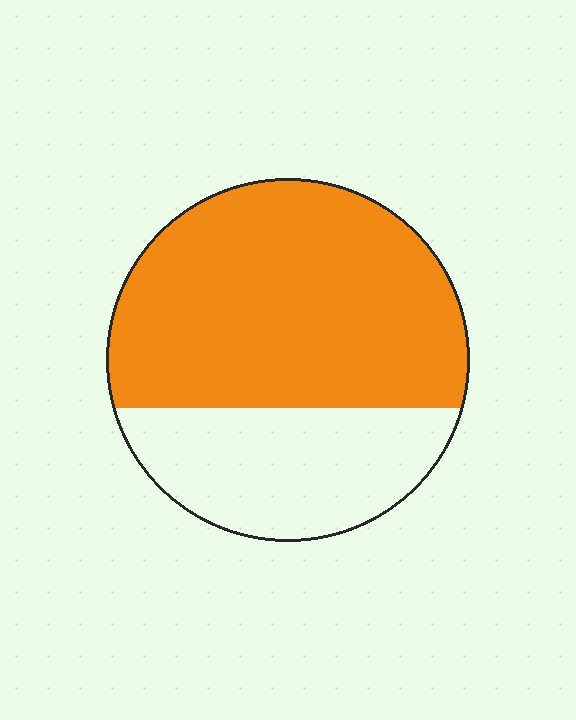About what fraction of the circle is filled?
About two thirds (2/3).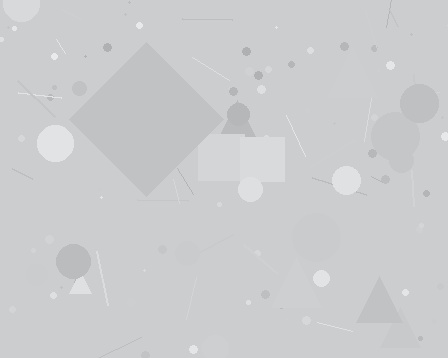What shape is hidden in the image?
A diamond is hidden in the image.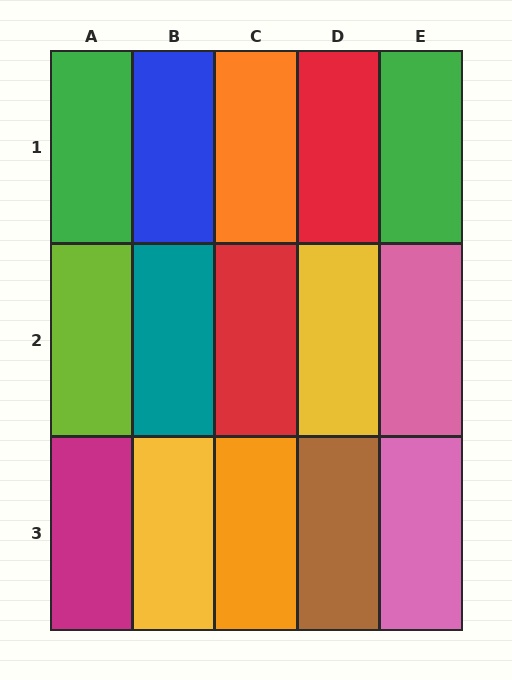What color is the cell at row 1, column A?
Green.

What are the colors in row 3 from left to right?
Magenta, yellow, orange, brown, pink.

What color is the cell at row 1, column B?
Blue.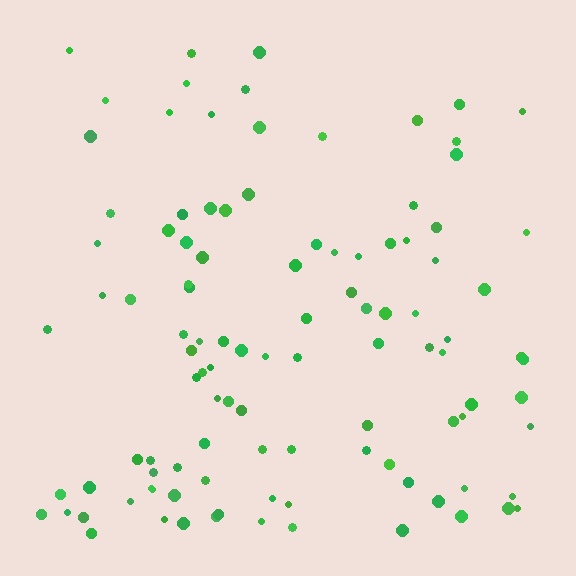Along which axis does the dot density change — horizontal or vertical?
Vertical.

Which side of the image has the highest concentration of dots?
The bottom.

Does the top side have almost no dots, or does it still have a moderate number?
Still a moderate number, just noticeably fewer than the bottom.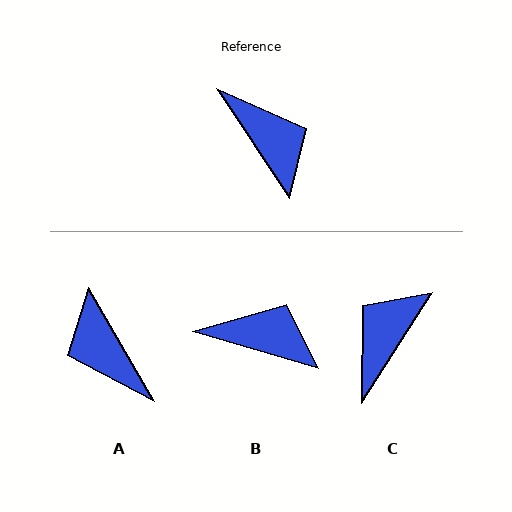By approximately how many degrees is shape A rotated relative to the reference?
Approximately 177 degrees counter-clockwise.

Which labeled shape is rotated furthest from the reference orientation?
A, about 177 degrees away.